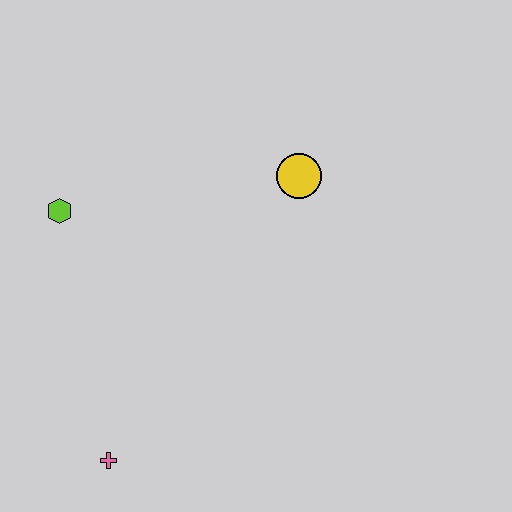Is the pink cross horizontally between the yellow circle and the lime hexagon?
Yes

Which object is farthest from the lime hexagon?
The pink cross is farthest from the lime hexagon.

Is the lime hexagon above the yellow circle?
No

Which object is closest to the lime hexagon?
The yellow circle is closest to the lime hexagon.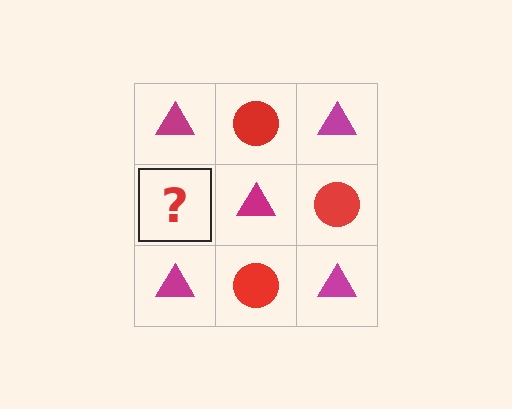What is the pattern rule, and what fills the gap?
The rule is that it alternates magenta triangle and red circle in a checkerboard pattern. The gap should be filled with a red circle.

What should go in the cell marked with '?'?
The missing cell should contain a red circle.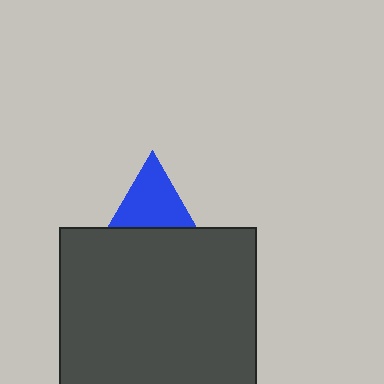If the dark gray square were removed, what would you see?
You would see the complete blue triangle.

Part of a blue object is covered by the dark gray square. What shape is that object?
It is a triangle.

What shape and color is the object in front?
The object in front is a dark gray square.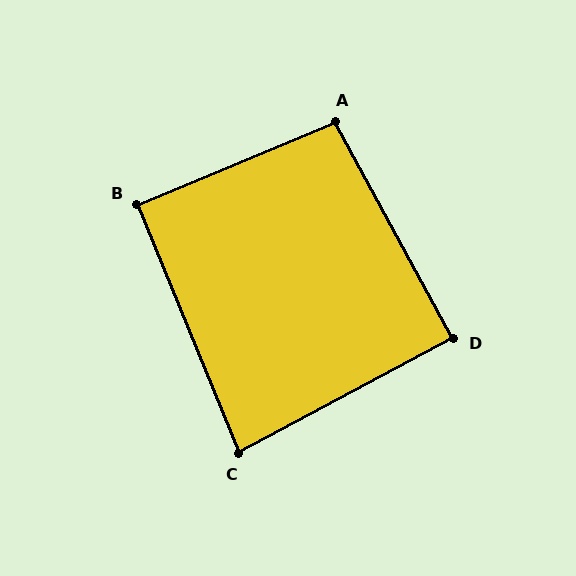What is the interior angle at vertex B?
Approximately 90 degrees (approximately right).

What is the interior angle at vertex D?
Approximately 90 degrees (approximately right).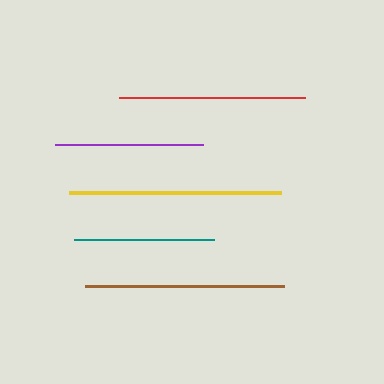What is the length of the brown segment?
The brown segment is approximately 198 pixels long.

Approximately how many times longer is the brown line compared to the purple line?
The brown line is approximately 1.3 times the length of the purple line.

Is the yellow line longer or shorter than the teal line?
The yellow line is longer than the teal line.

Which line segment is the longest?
The yellow line is the longest at approximately 212 pixels.